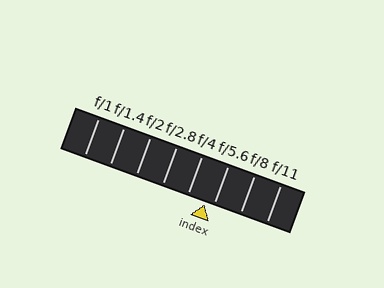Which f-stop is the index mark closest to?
The index mark is closest to f/5.6.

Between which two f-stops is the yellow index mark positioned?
The index mark is between f/4 and f/5.6.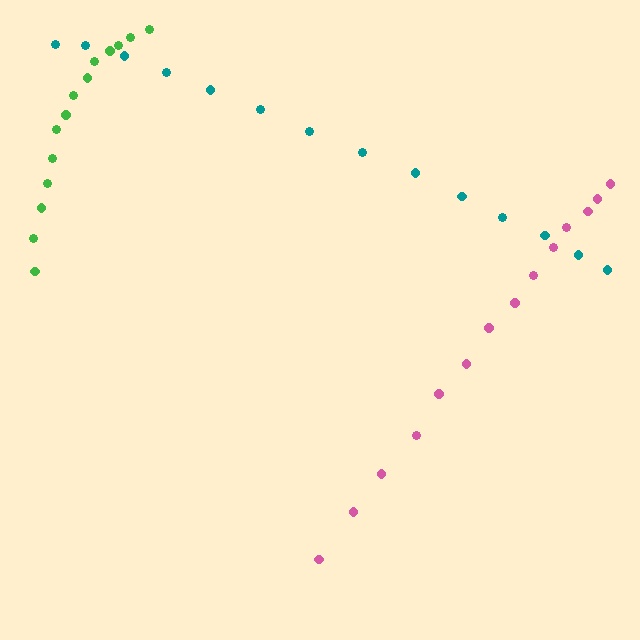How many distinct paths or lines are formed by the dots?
There are 3 distinct paths.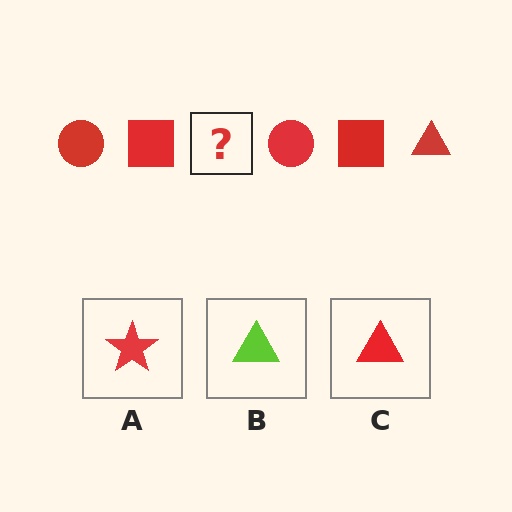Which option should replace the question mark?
Option C.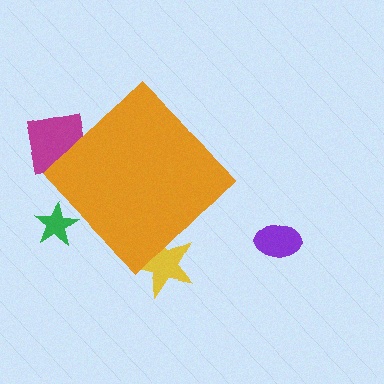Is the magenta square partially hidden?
Yes, the magenta square is partially hidden behind the orange diamond.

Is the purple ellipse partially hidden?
No, the purple ellipse is fully visible.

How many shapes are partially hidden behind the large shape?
3 shapes are partially hidden.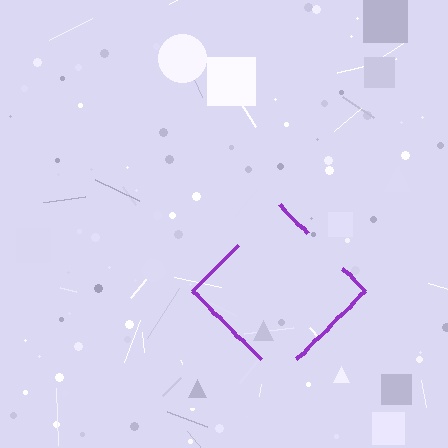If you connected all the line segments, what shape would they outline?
They would outline a diamond.